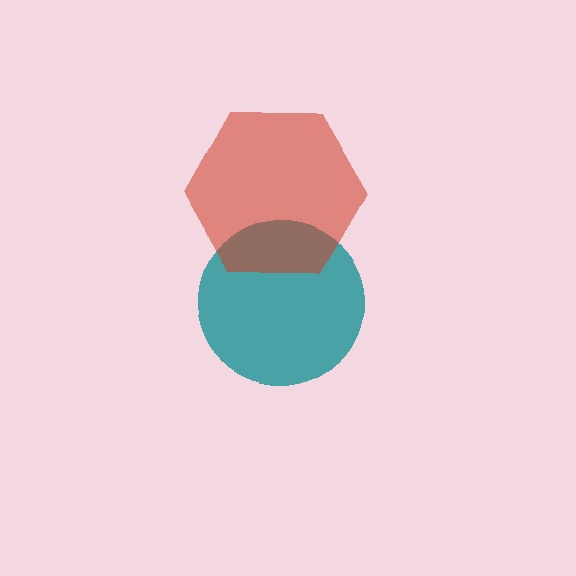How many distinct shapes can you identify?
There are 2 distinct shapes: a teal circle, a red hexagon.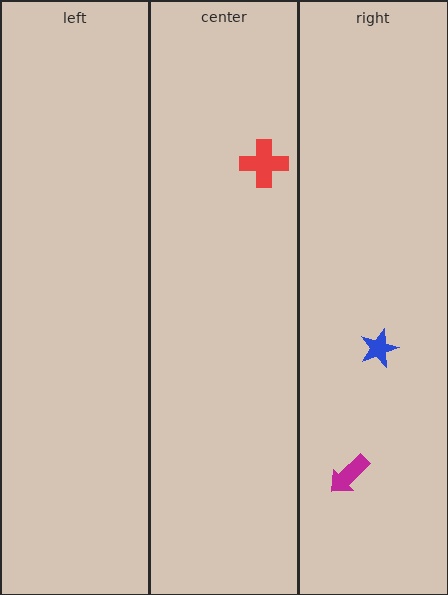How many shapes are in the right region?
2.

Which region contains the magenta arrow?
The right region.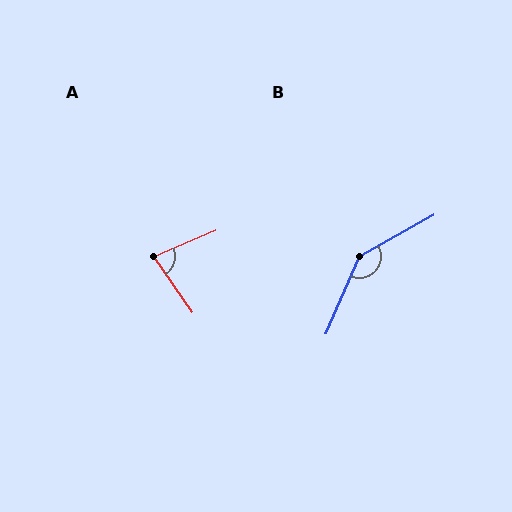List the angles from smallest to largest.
A (78°), B (142°).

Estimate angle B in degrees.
Approximately 142 degrees.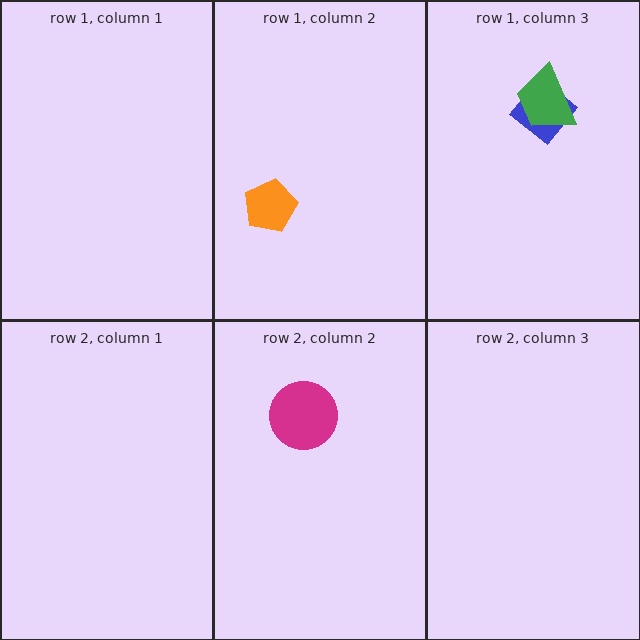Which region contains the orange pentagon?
The row 1, column 2 region.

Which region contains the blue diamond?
The row 1, column 3 region.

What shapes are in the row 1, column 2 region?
The orange pentagon.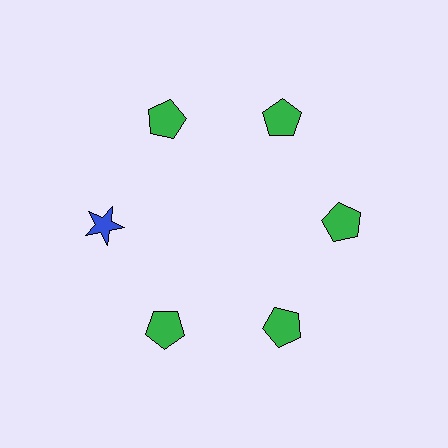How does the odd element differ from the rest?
It differs in both color (blue instead of green) and shape (star instead of pentagon).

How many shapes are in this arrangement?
There are 6 shapes arranged in a ring pattern.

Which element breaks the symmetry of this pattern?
The blue star at roughly the 9 o'clock position breaks the symmetry. All other shapes are green pentagons.